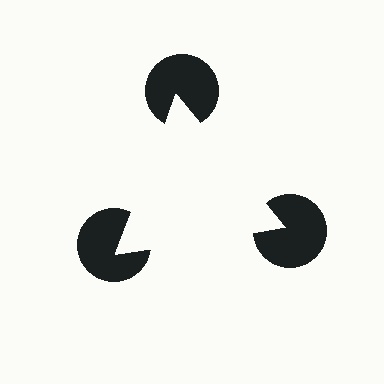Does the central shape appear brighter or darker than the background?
It typically appears slightly brighter than the background, even though no actual brightness change is drawn.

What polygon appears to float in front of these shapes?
An illusory triangle — its edges are inferred from the aligned wedge cuts in the pac-man discs, not physically drawn.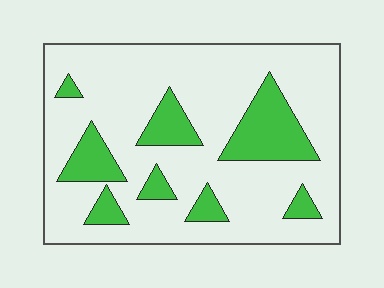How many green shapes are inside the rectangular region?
8.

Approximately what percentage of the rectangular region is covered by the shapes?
Approximately 20%.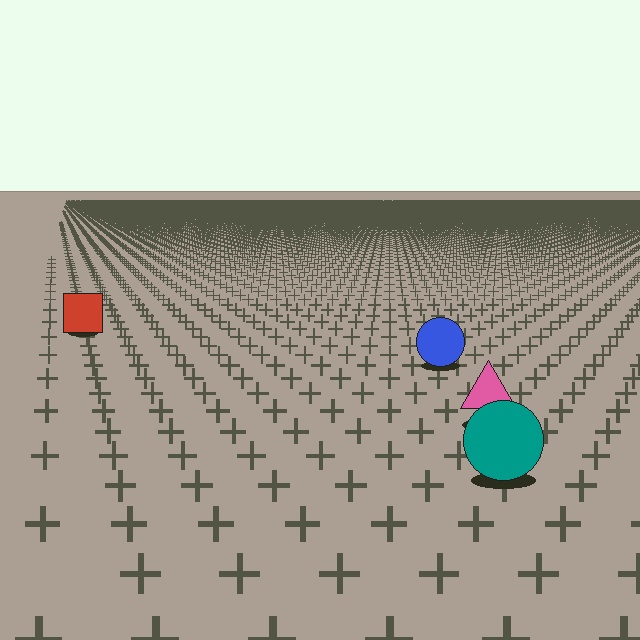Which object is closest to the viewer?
The teal circle is closest. The texture marks near it are larger and more spread out.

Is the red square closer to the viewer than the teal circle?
No. The teal circle is closer — you can tell from the texture gradient: the ground texture is coarser near it.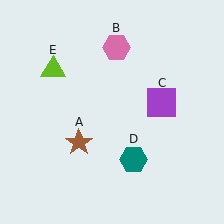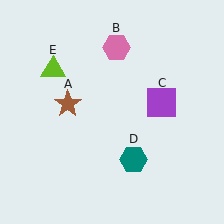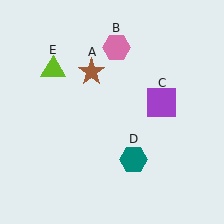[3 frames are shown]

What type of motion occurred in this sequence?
The brown star (object A) rotated clockwise around the center of the scene.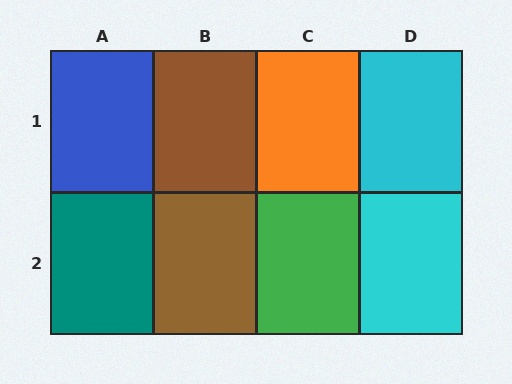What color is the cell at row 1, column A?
Blue.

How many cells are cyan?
2 cells are cyan.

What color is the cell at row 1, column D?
Cyan.